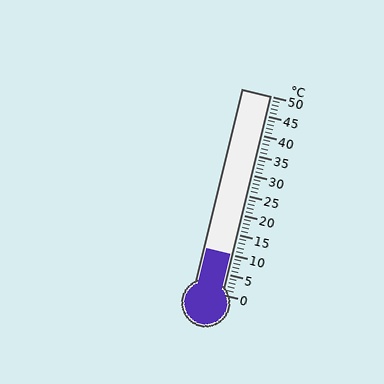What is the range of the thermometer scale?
The thermometer scale ranges from 0°C to 50°C.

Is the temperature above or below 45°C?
The temperature is below 45°C.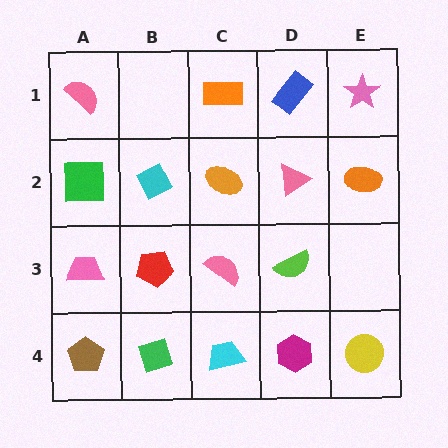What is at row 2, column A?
A green square.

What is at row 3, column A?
A pink trapezoid.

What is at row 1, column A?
A pink semicircle.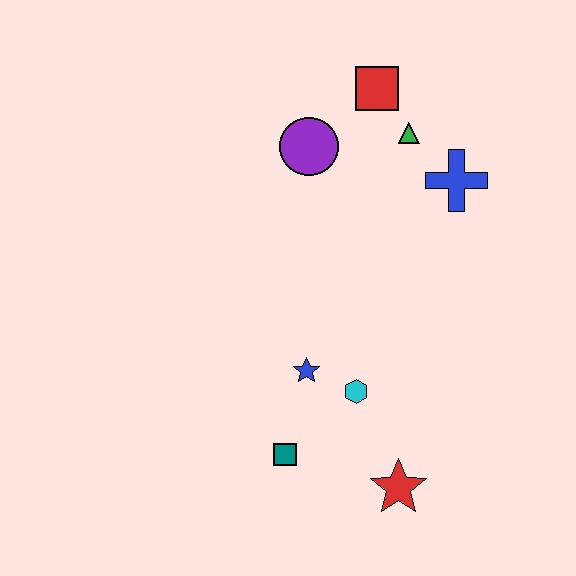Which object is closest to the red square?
The green triangle is closest to the red square.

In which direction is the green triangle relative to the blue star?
The green triangle is above the blue star.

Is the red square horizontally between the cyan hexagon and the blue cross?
Yes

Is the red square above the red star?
Yes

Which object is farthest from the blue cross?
The teal square is farthest from the blue cross.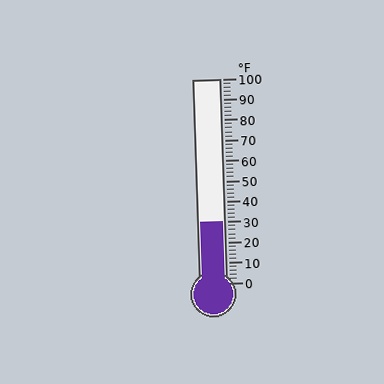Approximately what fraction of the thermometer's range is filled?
The thermometer is filled to approximately 30% of its range.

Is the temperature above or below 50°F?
The temperature is below 50°F.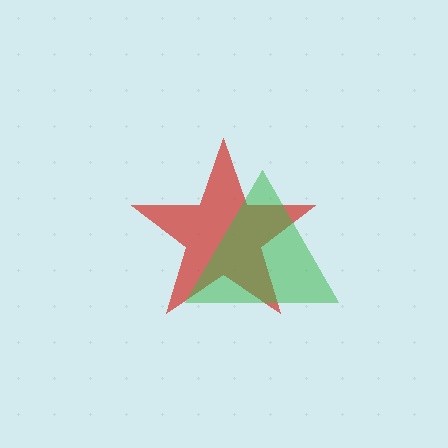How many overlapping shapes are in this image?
There are 2 overlapping shapes in the image.